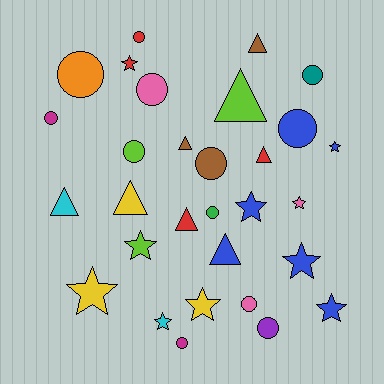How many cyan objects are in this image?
There are 2 cyan objects.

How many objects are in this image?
There are 30 objects.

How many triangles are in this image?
There are 8 triangles.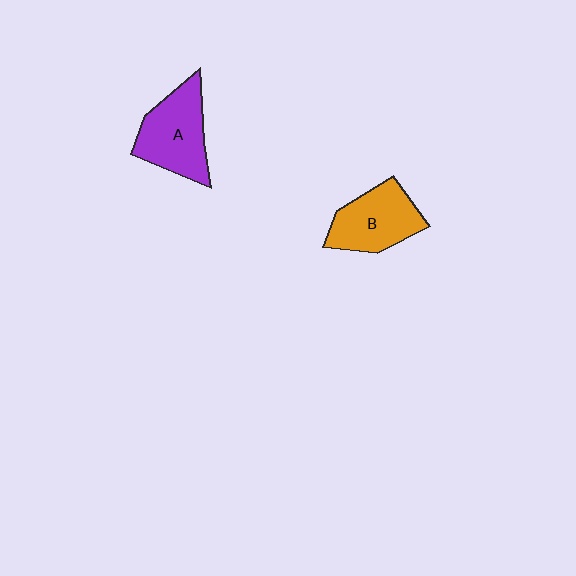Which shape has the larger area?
Shape A (purple).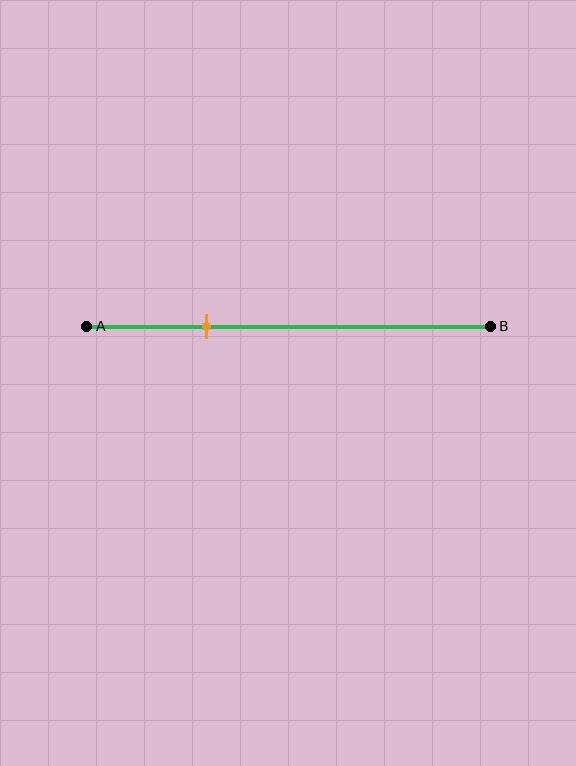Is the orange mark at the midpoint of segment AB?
No, the mark is at about 30% from A, not at the 50% midpoint.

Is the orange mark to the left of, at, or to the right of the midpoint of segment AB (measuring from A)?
The orange mark is to the left of the midpoint of segment AB.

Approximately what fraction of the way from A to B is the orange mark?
The orange mark is approximately 30% of the way from A to B.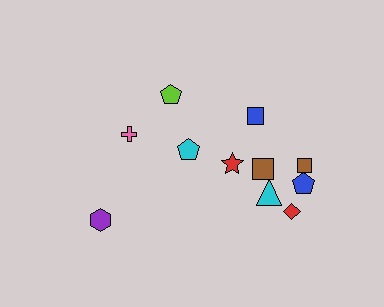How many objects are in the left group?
There are 4 objects.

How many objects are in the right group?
There are 7 objects.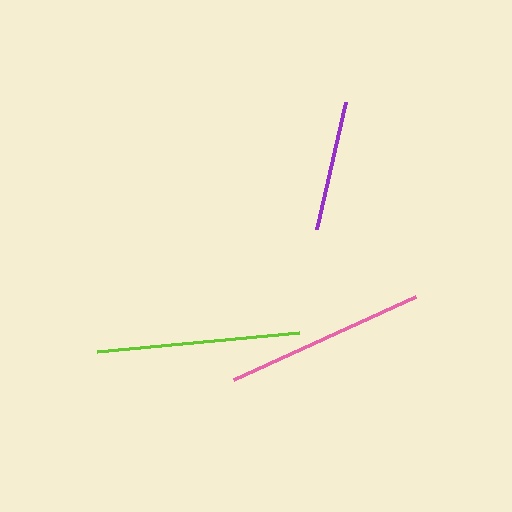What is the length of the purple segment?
The purple segment is approximately 130 pixels long.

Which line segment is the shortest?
The purple line is the shortest at approximately 130 pixels.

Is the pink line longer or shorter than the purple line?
The pink line is longer than the purple line.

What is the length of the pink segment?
The pink segment is approximately 200 pixels long.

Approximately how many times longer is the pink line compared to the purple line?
The pink line is approximately 1.5 times the length of the purple line.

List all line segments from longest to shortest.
From longest to shortest: lime, pink, purple.